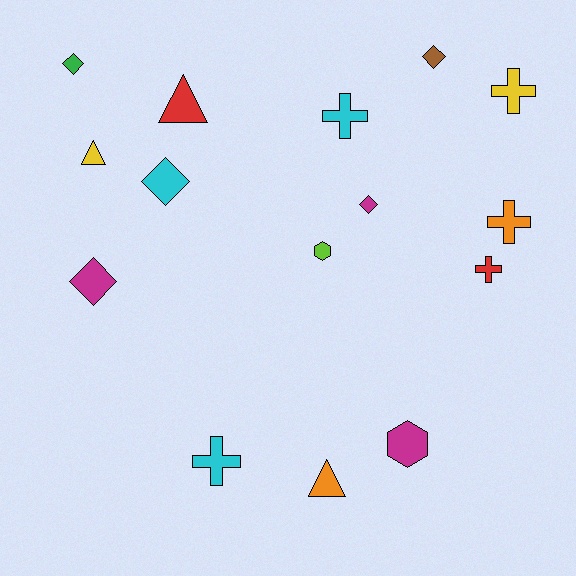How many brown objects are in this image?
There is 1 brown object.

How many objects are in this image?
There are 15 objects.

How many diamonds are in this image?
There are 5 diamonds.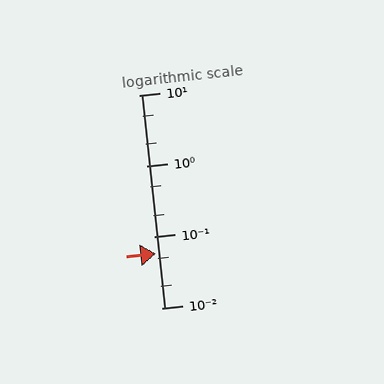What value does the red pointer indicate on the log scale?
The pointer indicates approximately 0.059.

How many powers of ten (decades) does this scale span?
The scale spans 3 decades, from 0.01 to 10.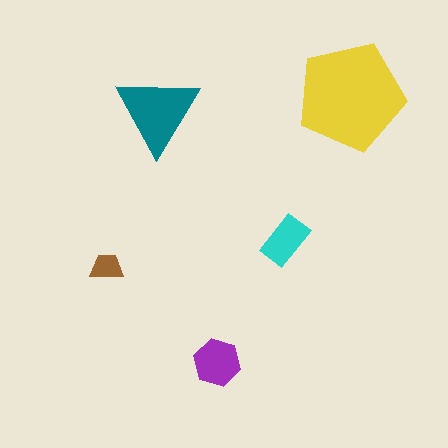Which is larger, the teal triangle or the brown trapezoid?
The teal triangle.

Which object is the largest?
The yellow pentagon.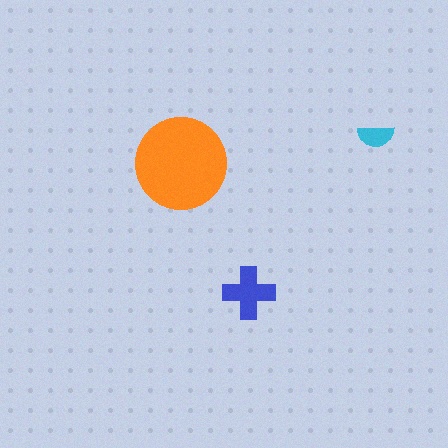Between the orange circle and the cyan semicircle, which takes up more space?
The orange circle.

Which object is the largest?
The orange circle.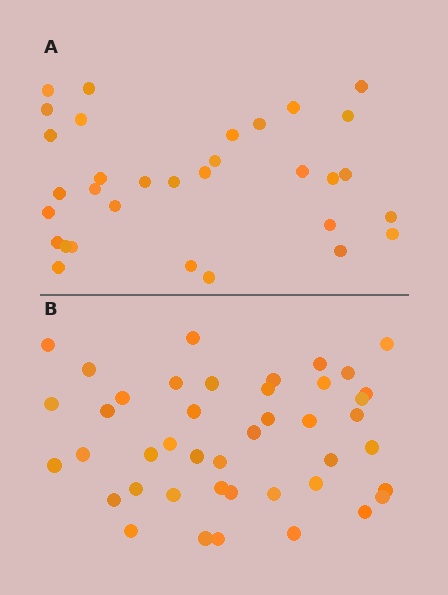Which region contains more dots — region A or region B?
Region B (the bottom region) has more dots.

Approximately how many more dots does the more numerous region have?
Region B has roughly 12 or so more dots than region A.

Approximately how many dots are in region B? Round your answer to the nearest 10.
About 40 dots. (The exact count is 43, which rounds to 40.)